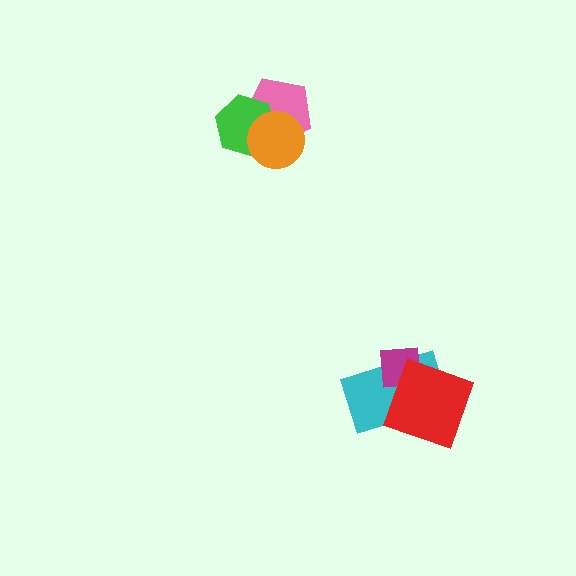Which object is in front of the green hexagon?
The orange circle is in front of the green hexagon.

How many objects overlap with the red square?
2 objects overlap with the red square.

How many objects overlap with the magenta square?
2 objects overlap with the magenta square.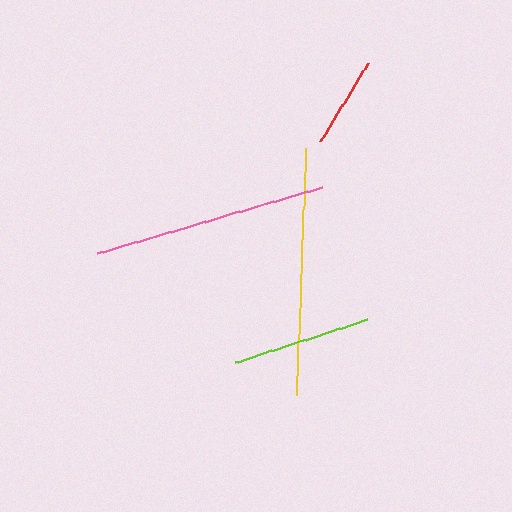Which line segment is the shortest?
The red line is the shortest at approximately 91 pixels.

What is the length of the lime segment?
The lime segment is approximately 138 pixels long.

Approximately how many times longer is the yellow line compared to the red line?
The yellow line is approximately 2.7 times the length of the red line.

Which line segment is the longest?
The yellow line is the longest at approximately 247 pixels.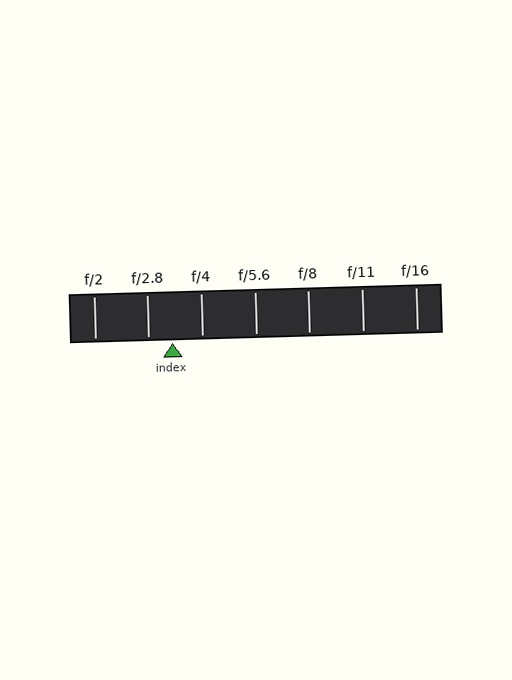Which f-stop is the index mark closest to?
The index mark is closest to f/2.8.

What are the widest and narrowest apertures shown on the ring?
The widest aperture shown is f/2 and the narrowest is f/16.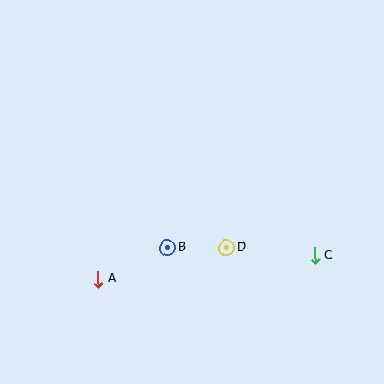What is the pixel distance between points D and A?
The distance between D and A is 133 pixels.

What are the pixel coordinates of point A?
Point A is at (98, 279).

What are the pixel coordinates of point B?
Point B is at (168, 248).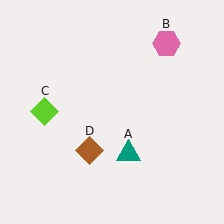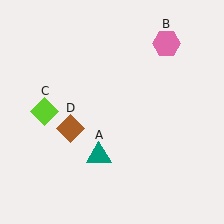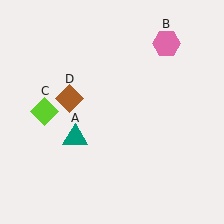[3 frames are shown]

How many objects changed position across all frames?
2 objects changed position: teal triangle (object A), brown diamond (object D).